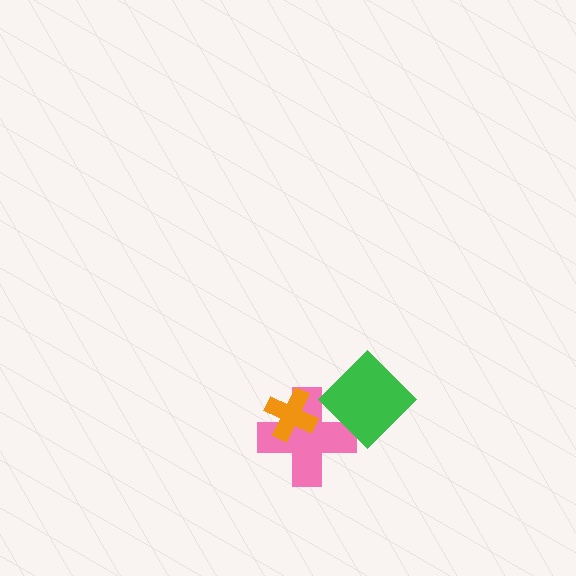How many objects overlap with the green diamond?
1 object overlaps with the green diamond.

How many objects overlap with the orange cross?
1 object overlaps with the orange cross.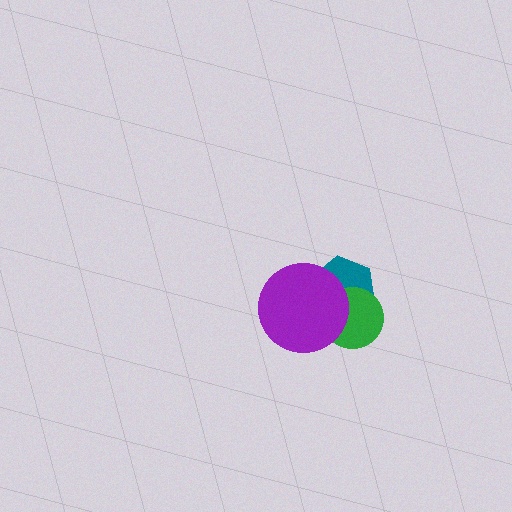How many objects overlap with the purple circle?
2 objects overlap with the purple circle.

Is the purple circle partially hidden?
No, no other shape covers it.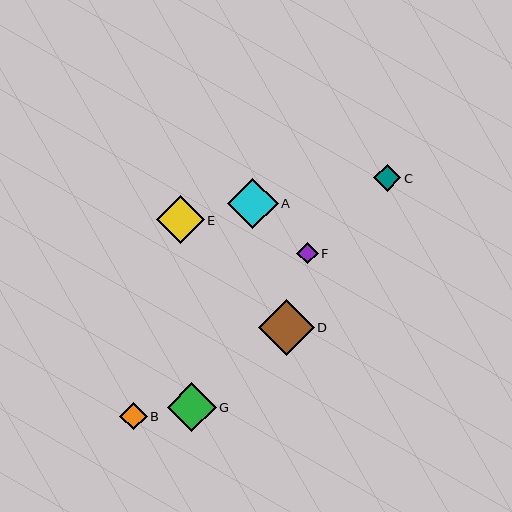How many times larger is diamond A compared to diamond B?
Diamond A is approximately 1.8 times the size of diamond B.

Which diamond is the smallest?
Diamond F is the smallest with a size of approximately 22 pixels.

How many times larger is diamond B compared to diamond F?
Diamond B is approximately 1.3 times the size of diamond F.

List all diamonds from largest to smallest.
From largest to smallest: D, A, G, E, B, C, F.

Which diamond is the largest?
Diamond D is the largest with a size of approximately 56 pixels.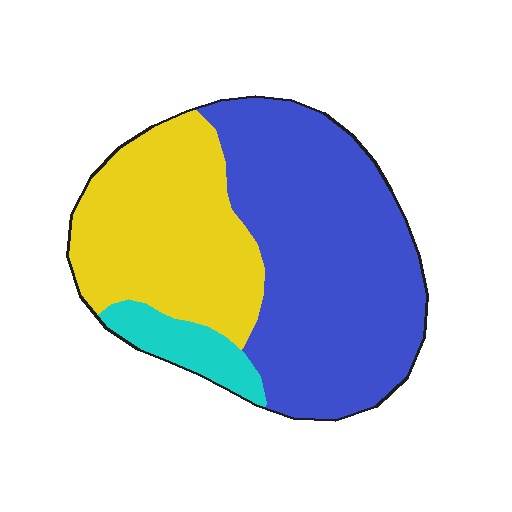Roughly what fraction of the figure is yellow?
Yellow covers about 35% of the figure.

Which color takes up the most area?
Blue, at roughly 55%.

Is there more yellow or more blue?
Blue.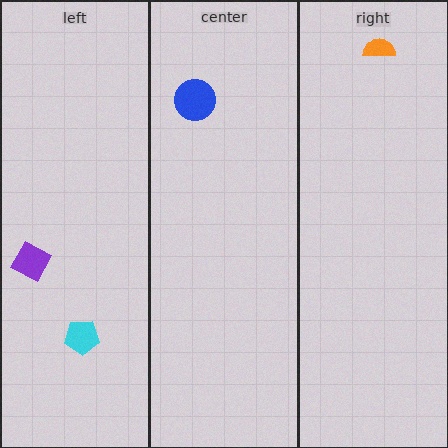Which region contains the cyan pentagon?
The left region.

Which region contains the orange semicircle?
The right region.